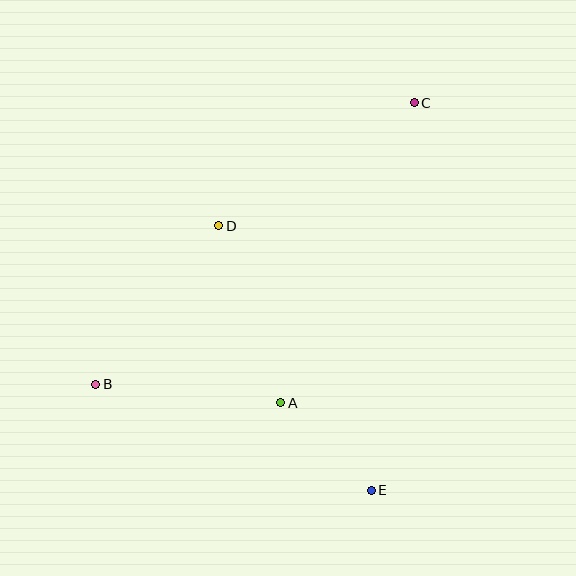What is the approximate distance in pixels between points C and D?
The distance between C and D is approximately 231 pixels.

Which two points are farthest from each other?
Points B and C are farthest from each other.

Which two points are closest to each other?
Points A and E are closest to each other.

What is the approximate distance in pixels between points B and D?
The distance between B and D is approximately 201 pixels.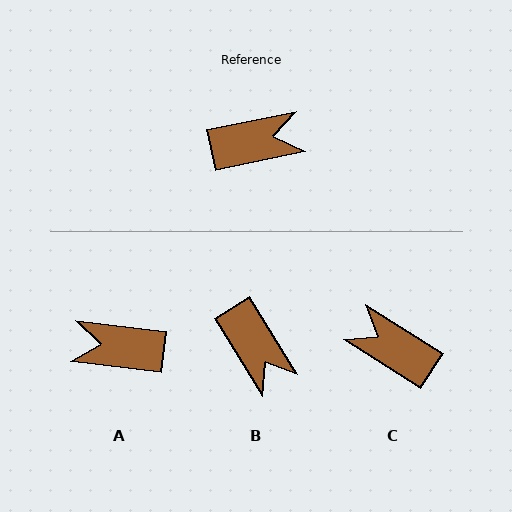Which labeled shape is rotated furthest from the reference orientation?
A, about 161 degrees away.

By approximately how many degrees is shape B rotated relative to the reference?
Approximately 70 degrees clockwise.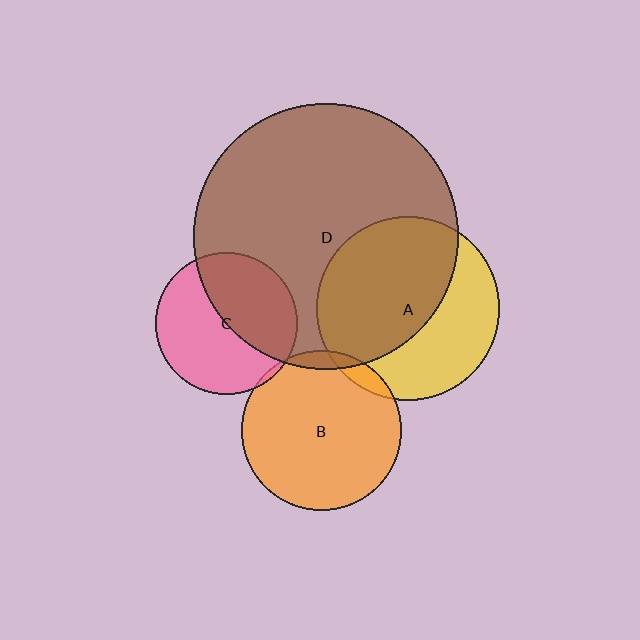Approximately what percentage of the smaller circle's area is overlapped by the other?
Approximately 5%.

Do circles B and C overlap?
Yes.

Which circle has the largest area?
Circle D (brown).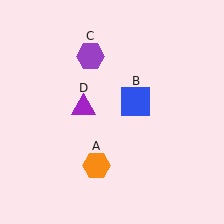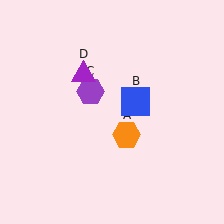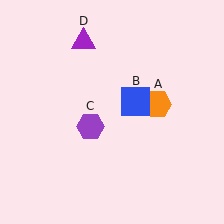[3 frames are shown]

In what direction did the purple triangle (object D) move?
The purple triangle (object D) moved up.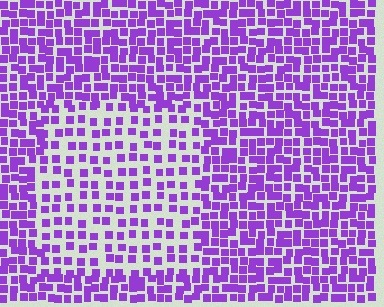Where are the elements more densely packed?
The elements are more densely packed outside the rectangle boundary.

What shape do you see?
I see a rectangle.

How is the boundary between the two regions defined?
The boundary is defined by a change in element density (approximately 1.9x ratio). All elements are the same color, size, and shape.